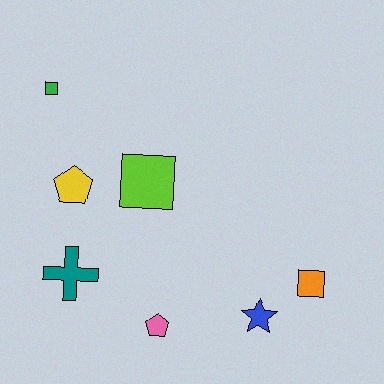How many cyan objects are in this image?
There are no cyan objects.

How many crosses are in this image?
There is 1 cross.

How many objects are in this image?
There are 7 objects.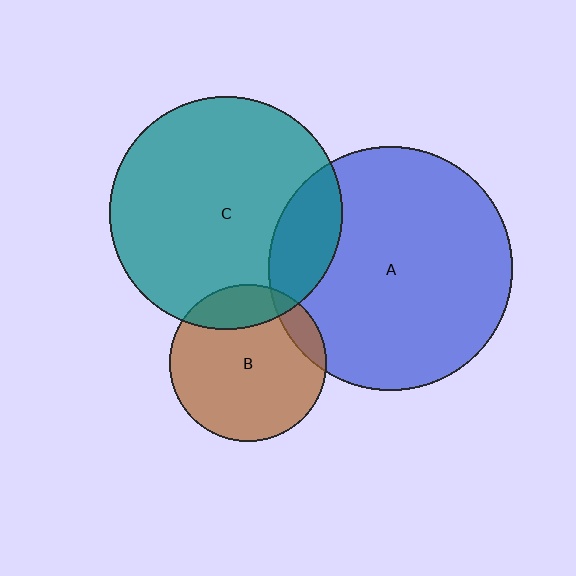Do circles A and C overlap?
Yes.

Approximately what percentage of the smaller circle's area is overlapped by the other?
Approximately 15%.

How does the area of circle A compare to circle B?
Approximately 2.4 times.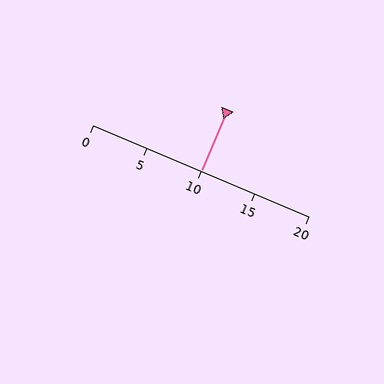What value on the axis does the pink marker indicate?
The marker indicates approximately 10.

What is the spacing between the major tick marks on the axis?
The major ticks are spaced 5 apart.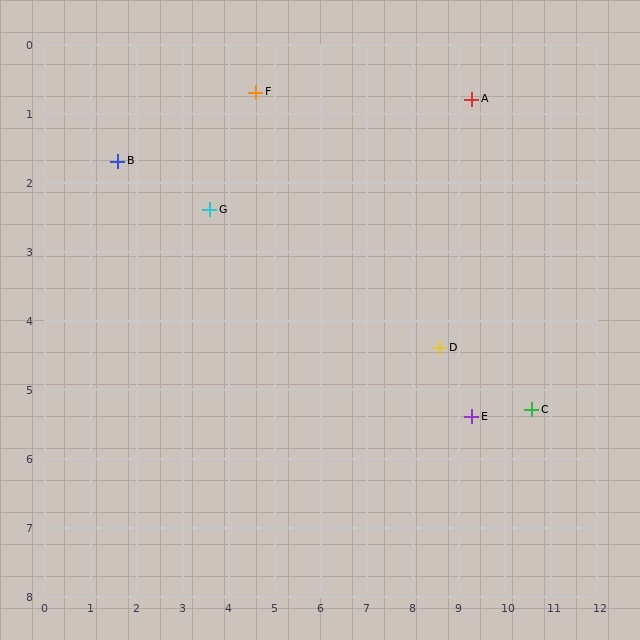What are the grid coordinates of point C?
Point C is at approximately (10.6, 5.3).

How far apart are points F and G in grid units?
Points F and G are about 2.0 grid units apart.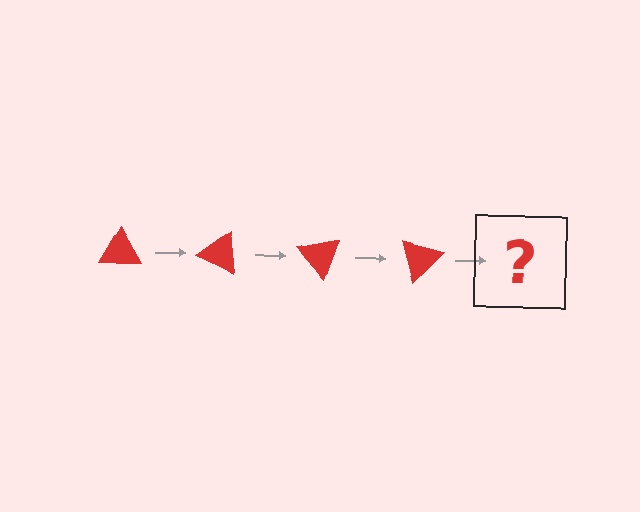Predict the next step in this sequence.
The next step is a red triangle rotated 100 degrees.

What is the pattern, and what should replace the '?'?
The pattern is that the triangle rotates 25 degrees each step. The '?' should be a red triangle rotated 100 degrees.